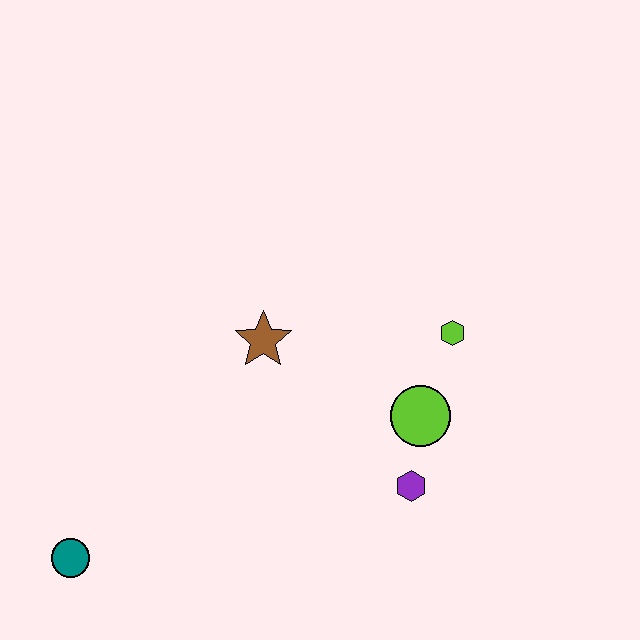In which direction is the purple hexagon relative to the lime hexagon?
The purple hexagon is below the lime hexagon.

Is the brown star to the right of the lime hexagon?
No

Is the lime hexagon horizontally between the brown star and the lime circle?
No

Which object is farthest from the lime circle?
The teal circle is farthest from the lime circle.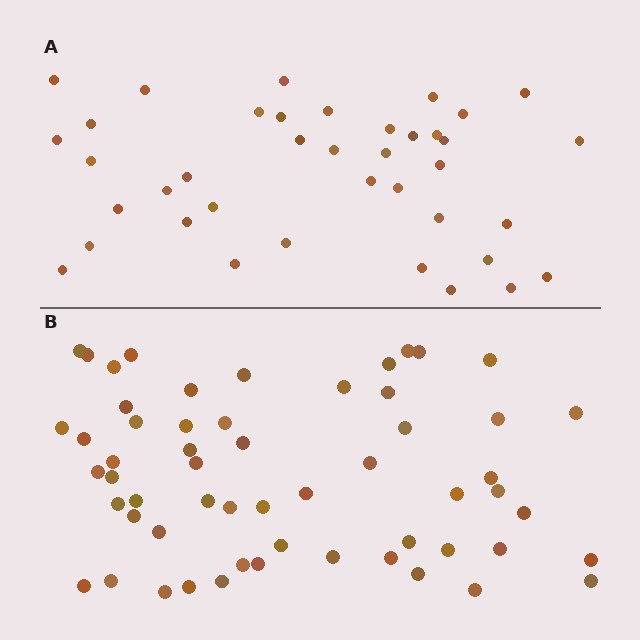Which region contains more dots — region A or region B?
Region B (the bottom region) has more dots.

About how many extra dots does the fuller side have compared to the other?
Region B has approximately 20 more dots than region A.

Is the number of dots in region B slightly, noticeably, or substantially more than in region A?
Region B has substantially more. The ratio is roughly 1.5 to 1.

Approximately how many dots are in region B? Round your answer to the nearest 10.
About 60 dots. (The exact count is 57, which rounds to 60.)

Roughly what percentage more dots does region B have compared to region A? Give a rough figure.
About 45% more.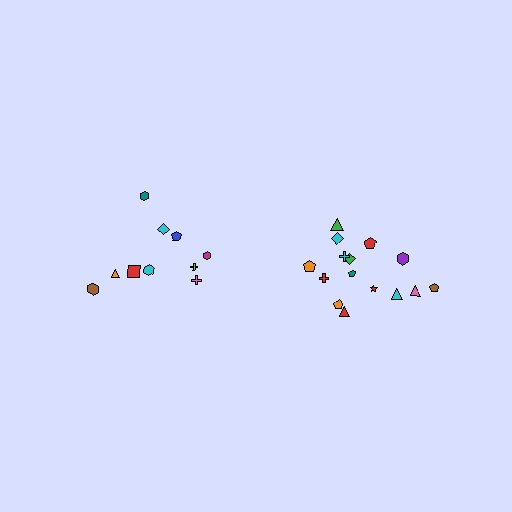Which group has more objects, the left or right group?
The right group.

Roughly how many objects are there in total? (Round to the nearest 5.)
Roughly 25 objects in total.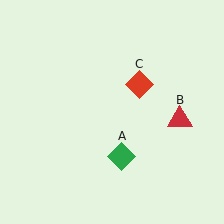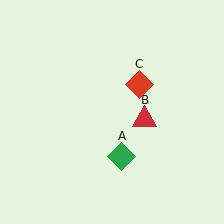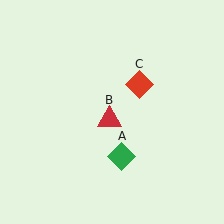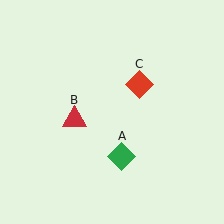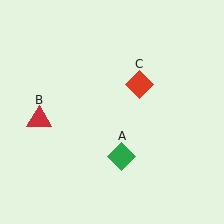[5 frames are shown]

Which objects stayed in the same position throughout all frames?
Green diamond (object A) and red diamond (object C) remained stationary.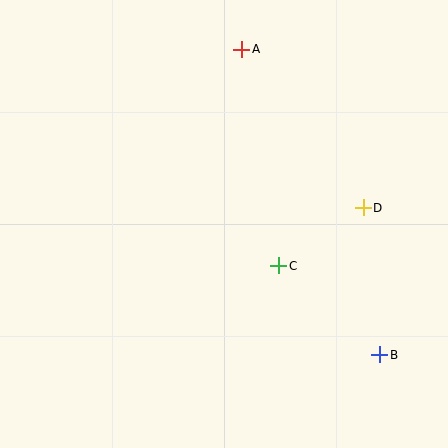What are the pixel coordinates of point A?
Point A is at (242, 49).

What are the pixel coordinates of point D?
Point D is at (363, 208).